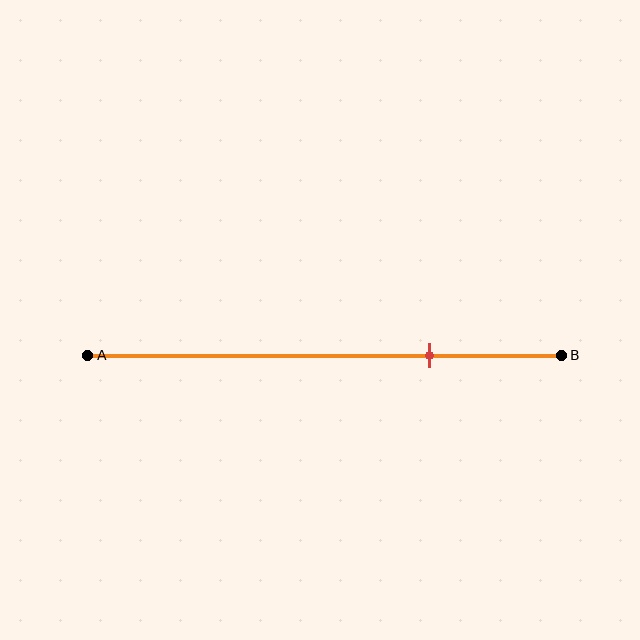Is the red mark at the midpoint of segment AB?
No, the mark is at about 70% from A, not at the 50% midpoint.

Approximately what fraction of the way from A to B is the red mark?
The red mark is approximately 70% of the way from A to B.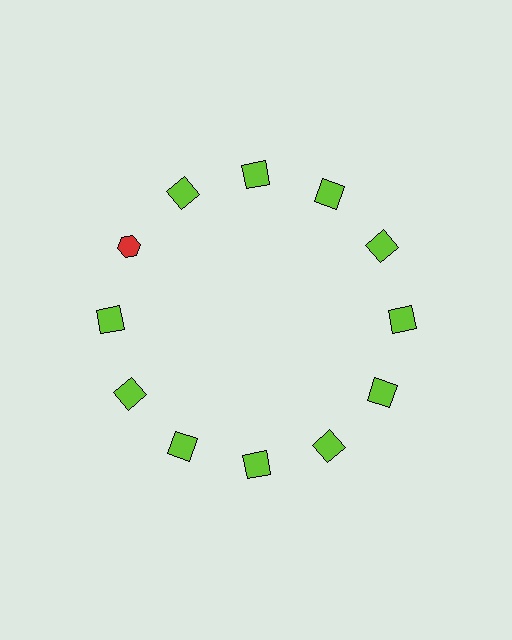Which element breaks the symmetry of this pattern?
The red hexagon at roughly the 10 o'clock position breaks the symmetry. All other shapes are lime squares.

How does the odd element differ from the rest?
It differs in both color (red instead of lime) and shape (hexagon instead of square).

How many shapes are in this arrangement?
There are 12 shapes arranged in a ring pattern.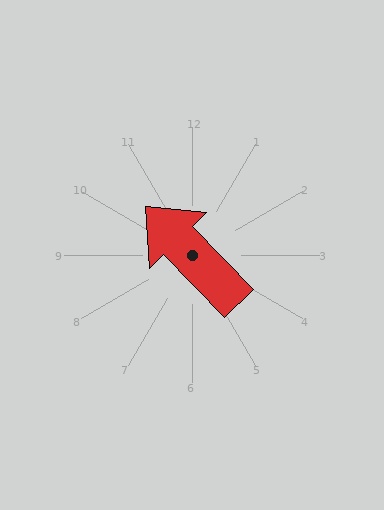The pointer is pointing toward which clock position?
Roughly 11 o'clock.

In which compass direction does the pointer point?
Northwest.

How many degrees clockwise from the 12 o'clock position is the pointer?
Approximately 316 degrees.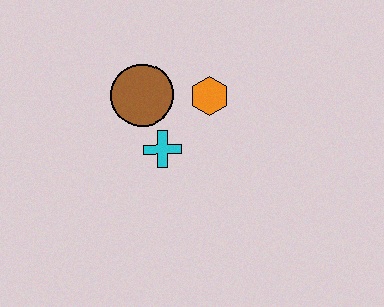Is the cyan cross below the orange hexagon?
Yes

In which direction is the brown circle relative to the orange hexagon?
The brown circle is to the left of the orange hexagon.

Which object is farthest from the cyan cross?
The orange hexagon is farthest from the cyan cross.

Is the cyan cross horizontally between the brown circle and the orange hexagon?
Yes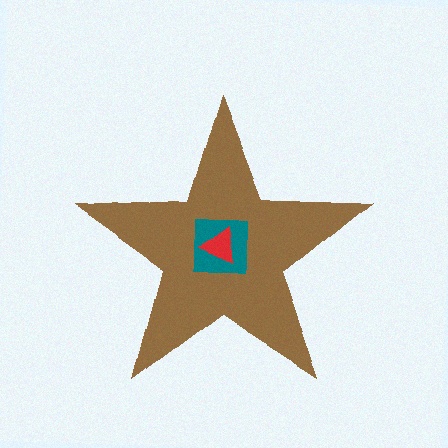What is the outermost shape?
The brown star.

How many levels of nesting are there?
3.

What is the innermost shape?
The red triangle.